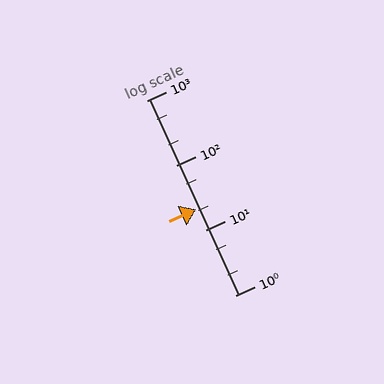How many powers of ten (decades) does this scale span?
The scale spans 3 decades, from 1 to 1000.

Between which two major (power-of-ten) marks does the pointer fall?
The pointer is between 10 and 100.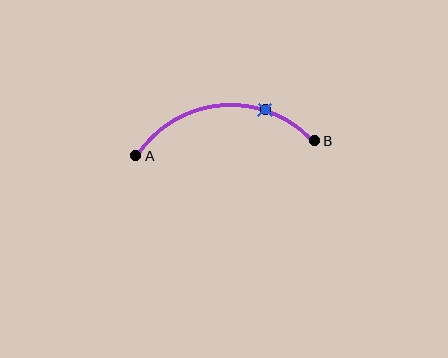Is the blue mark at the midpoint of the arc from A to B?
No. The blue mark lies on the arc but is closer to endpoint B. The arc midpoint would be at the point on the curve equidistant along the arc from both A and B.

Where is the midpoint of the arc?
The arc midpoint is the point on the curve farthest from the straight line joining A and B. It sits above that line.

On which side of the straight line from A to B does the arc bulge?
The arc bulges above the straight line connecting A and B.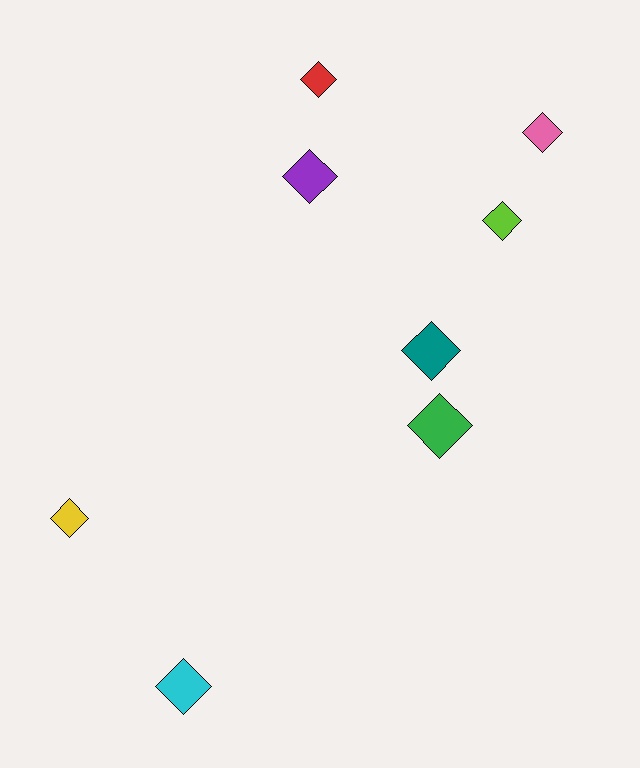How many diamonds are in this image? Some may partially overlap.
There are 8 diamonds.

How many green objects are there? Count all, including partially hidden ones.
There is 1 green object.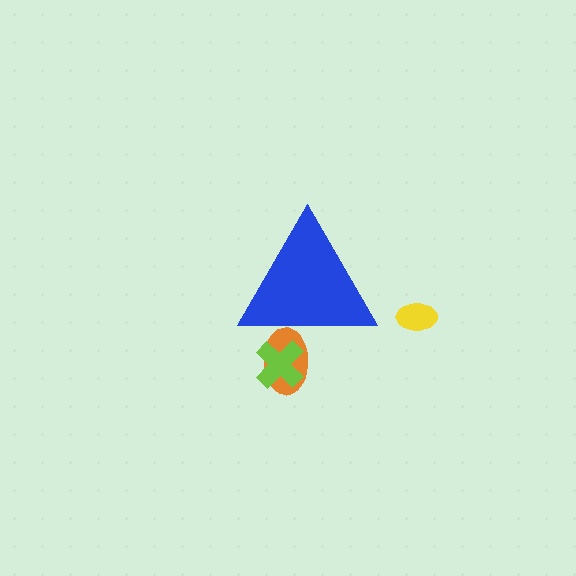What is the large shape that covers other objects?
A blue triangle.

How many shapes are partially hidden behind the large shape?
2 shapes are partially hidden.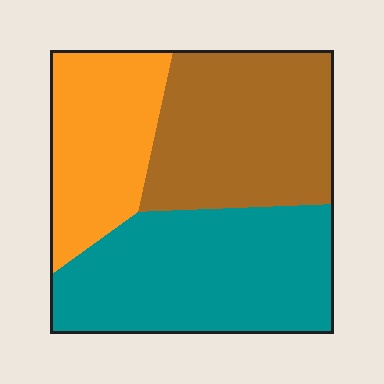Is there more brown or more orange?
Brown.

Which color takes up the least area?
Orange, at roughly 25%.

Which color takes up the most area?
Teal, at roughly 40%.